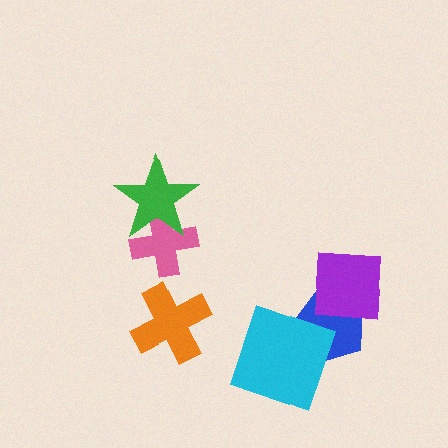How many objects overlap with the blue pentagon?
2 objects overlap with the blue pentagon.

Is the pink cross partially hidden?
Yes, it is partially covered by another shape.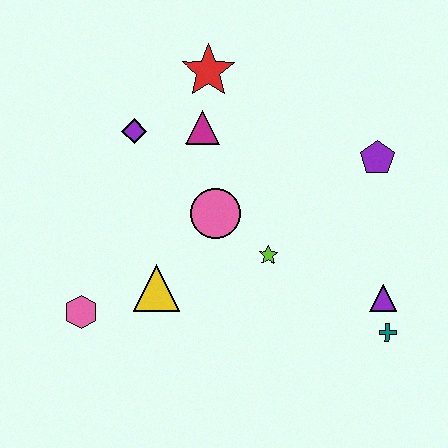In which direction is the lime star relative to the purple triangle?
The lime star is to the left of the purple triangle.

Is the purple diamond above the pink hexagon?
Yes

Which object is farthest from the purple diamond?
The teal cross is farthest from the purple diamond.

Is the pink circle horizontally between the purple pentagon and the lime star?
No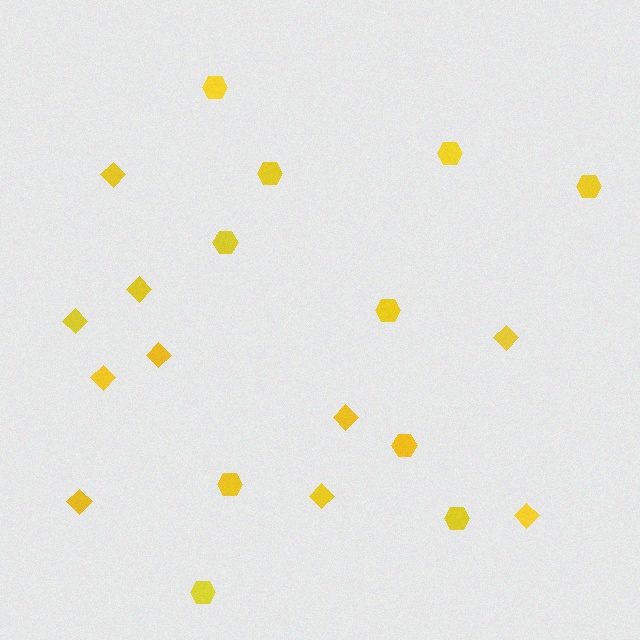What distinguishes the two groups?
There are 2 groups: one group of hexagons (10) and one group of diamonds (10).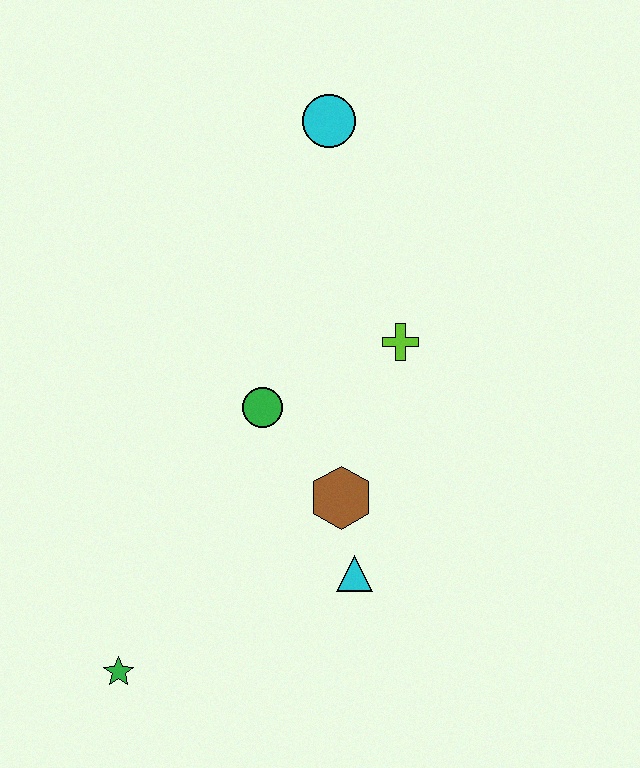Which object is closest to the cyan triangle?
The brown hexagon is closest to the cyan triangle.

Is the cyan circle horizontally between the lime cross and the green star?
Yes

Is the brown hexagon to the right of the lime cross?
No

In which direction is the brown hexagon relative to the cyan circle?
The brown hexagon is below the cyan circle.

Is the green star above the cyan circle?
No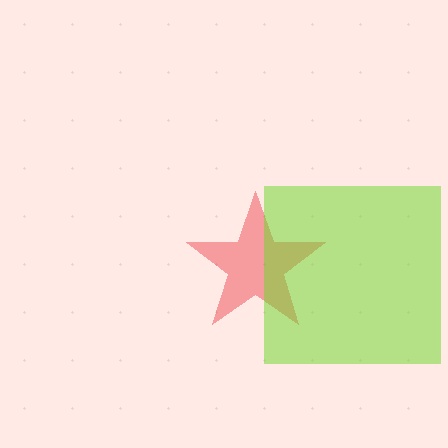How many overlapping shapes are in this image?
There are 2 overlapping shapes in the image.